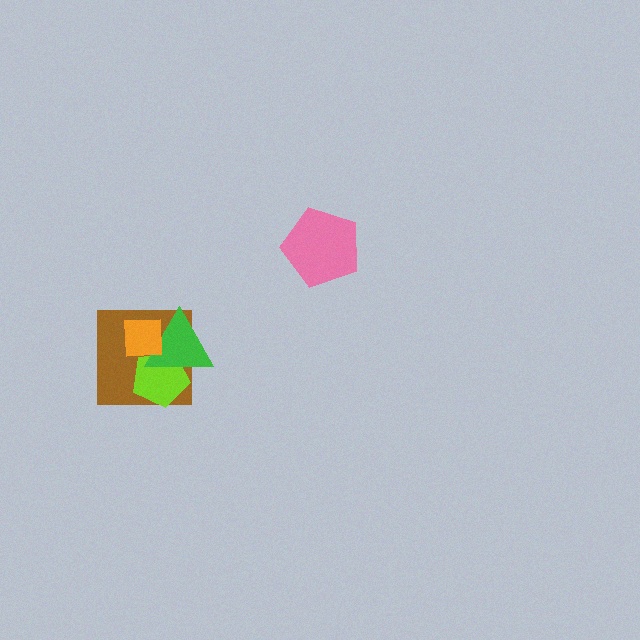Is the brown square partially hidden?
Yes, it is partially covered by another shape.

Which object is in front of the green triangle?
The orange square is in front of the green triangle.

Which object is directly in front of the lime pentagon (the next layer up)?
The green triangle is directly in front of the lime pentagon.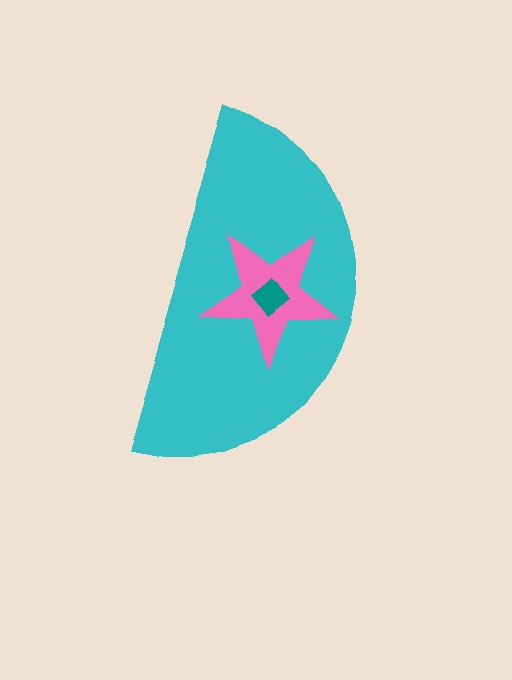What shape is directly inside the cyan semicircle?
The pink star.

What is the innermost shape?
The teal diamond.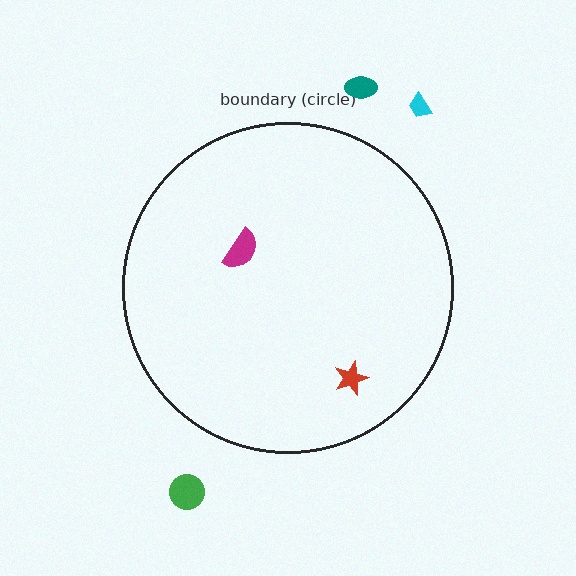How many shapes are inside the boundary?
2 inside, 3 outside.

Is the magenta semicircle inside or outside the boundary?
Inside.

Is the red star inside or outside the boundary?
Inside.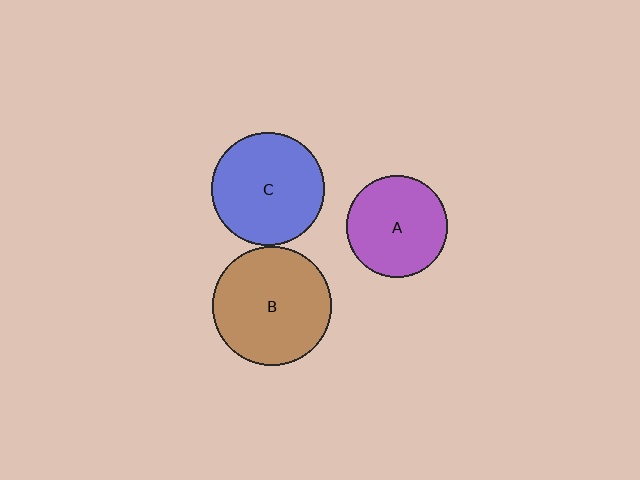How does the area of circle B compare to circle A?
Approximately 1.4 times.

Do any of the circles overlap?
No, none of the circles overlap.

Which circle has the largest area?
Circle B (brown).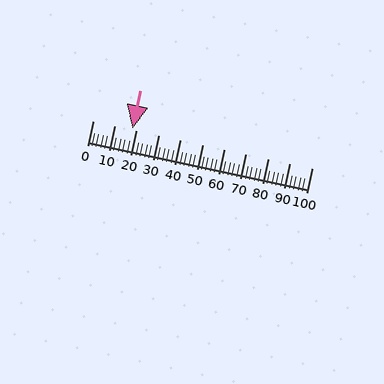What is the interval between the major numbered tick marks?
The major tick marks are spaced 10 units apart.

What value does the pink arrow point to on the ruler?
The pink arrow points to approximately 18.